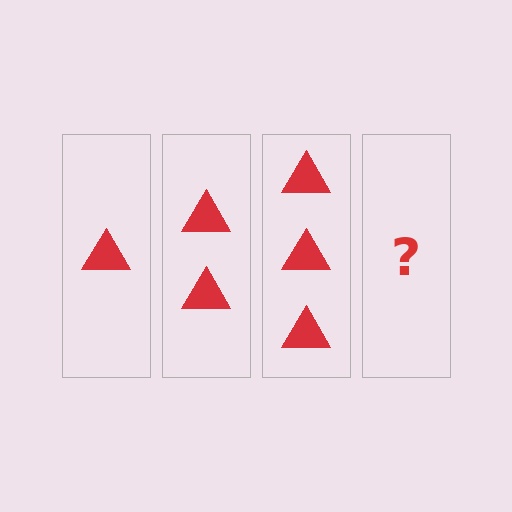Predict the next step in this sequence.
The next step is 4 triangles.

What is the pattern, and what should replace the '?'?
The pattern is that each step adds one more triangle. The '?' should be 4 triangles.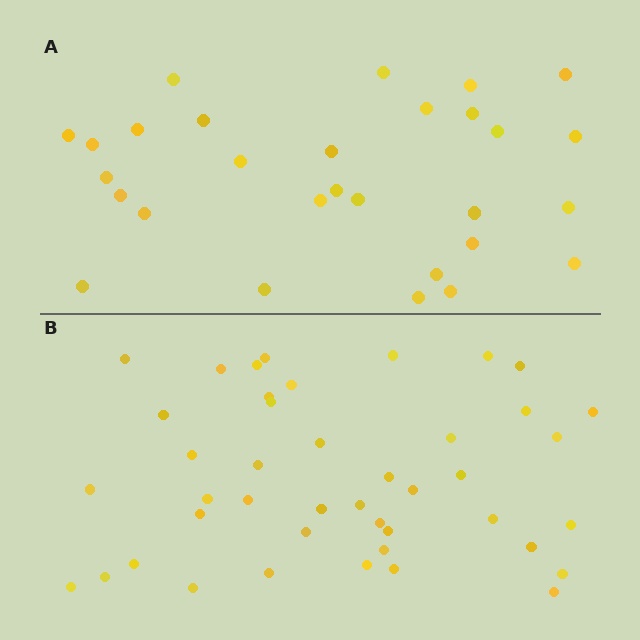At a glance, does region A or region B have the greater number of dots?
Region B (the bottom region) has more dots.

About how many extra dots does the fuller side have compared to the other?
Region B has approximately 15 more dots than region A.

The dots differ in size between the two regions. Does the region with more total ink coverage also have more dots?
No. Region A has more total ink coverage because its dots are larger, but region B actually contains more individual dots. Total area can be misleading — the number of items is what matters here.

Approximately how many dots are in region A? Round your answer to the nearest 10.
About 30 dots. (The exact count is 29, which rounds to 30.)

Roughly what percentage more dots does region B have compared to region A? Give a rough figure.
About 50% more.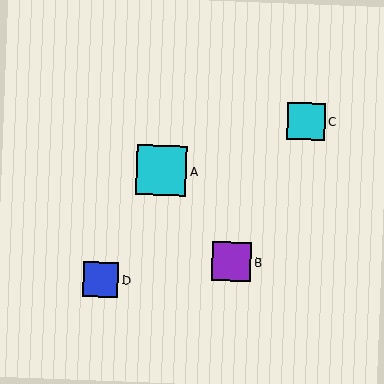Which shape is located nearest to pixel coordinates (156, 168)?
The cyan square (labeled A) at (161, 171) is nearest to that location.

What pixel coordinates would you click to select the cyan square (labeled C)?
Click at (306, 121) to select the cyan square C.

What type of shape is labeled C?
Shape C is a cyan square.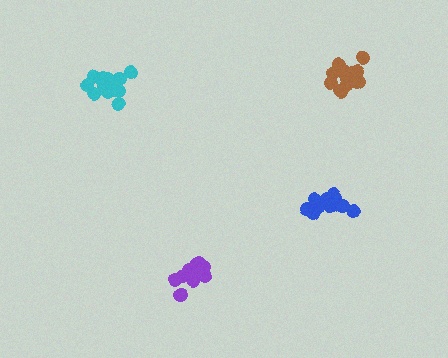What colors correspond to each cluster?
The clusters are colored: cyan, blue, brown, purple.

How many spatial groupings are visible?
There are 4 spatial groupings.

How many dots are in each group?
Group 1: 16 dots, Group 2: 15 dots, Group 3: 17 dots, Group 4: 13 dots (61 total).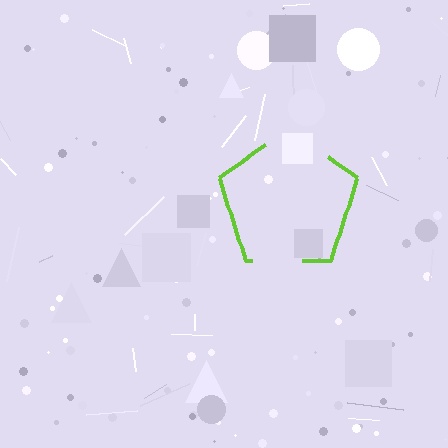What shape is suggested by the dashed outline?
The dashed outline suggests a pentagon.